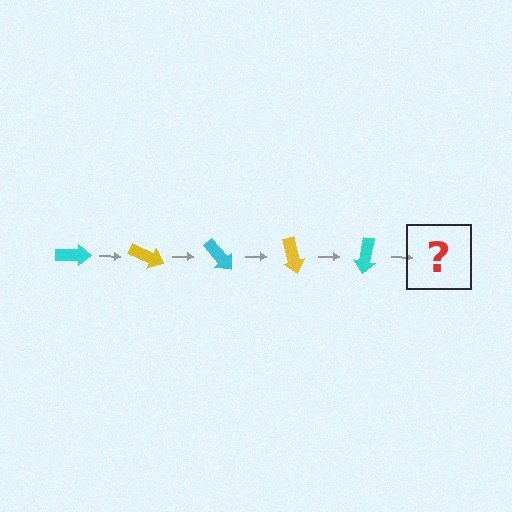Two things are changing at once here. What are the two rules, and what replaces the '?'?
The two rules are that it rotates 25 degrees each step and the color cycles through cyan and yellow. The '?' should be a yellow arrow, rotated 125 degrees from the start.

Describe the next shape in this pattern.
It should be a yellow arrow, rotated 125 degrees from the start.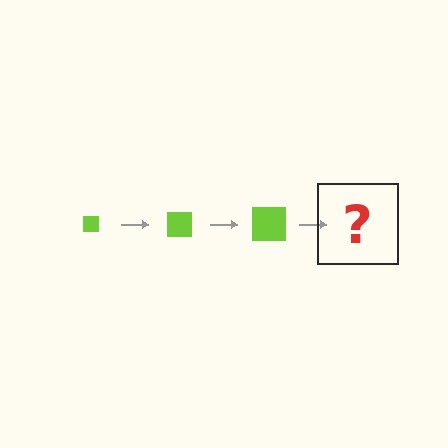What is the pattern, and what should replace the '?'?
The pattern is that the square gets progressively larger each step. The '?' should be a lime square, larger than the previous one.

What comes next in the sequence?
The next element should be a lime square, larger than the previous one.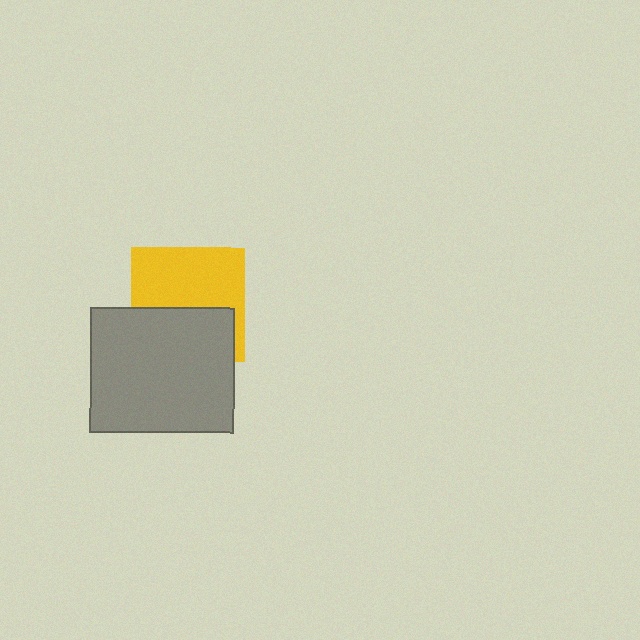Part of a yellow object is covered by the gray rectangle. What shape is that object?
It is a square.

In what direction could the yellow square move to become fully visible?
The yellow square could move up. That would shift it out from behind the gray rectangle entirely.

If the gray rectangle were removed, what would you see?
You would see the complete yellow square.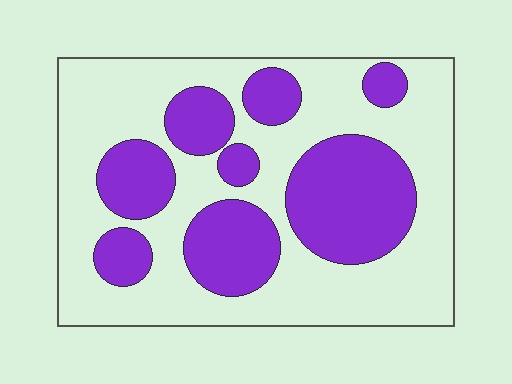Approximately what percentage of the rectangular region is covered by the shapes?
Approximately 35%.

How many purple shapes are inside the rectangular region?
8.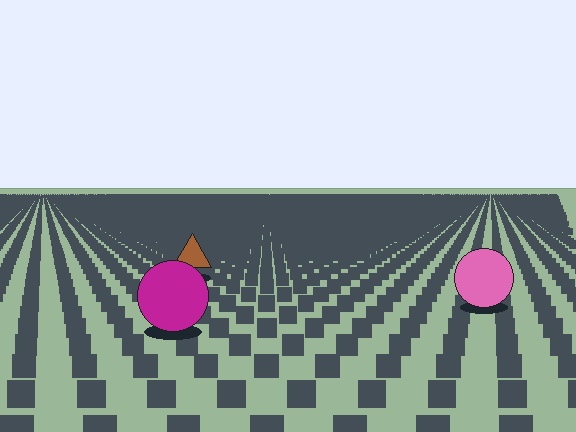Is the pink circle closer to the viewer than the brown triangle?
Yes. The pink circle is closer — you can tell from the texture gradient: the ground texture is coarser near it.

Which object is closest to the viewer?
The magenta circle is closest. The texture marks near it are larger and more spread out.